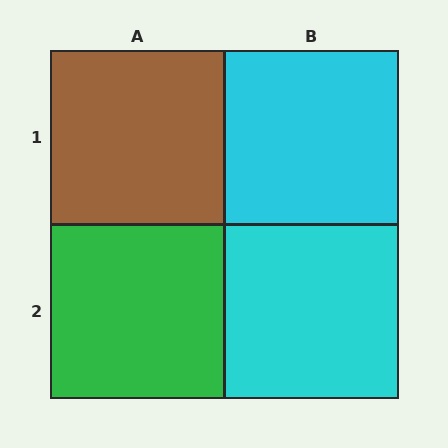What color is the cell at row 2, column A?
Green.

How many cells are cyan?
2 cells are cyan.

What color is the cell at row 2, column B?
Cyan.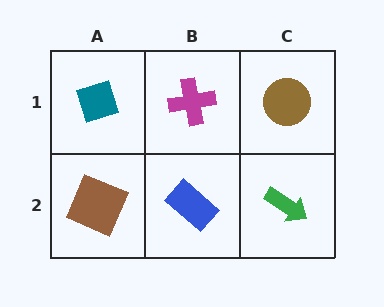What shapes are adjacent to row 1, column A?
A brown square (row 2, column A), a magenta cross (row 1, column B).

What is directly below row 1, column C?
A green arrow.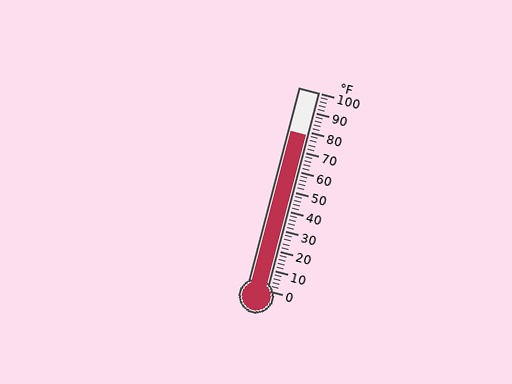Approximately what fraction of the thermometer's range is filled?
The thermometer is filled to approximately 80% of its range.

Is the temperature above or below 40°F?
The temperature is above 40°F.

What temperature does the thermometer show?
The thermometer shows approximately 78°F.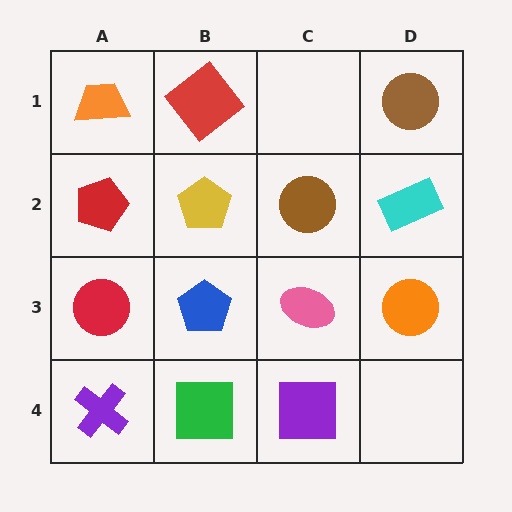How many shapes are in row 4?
3 shapes.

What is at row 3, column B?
A blue pentagon.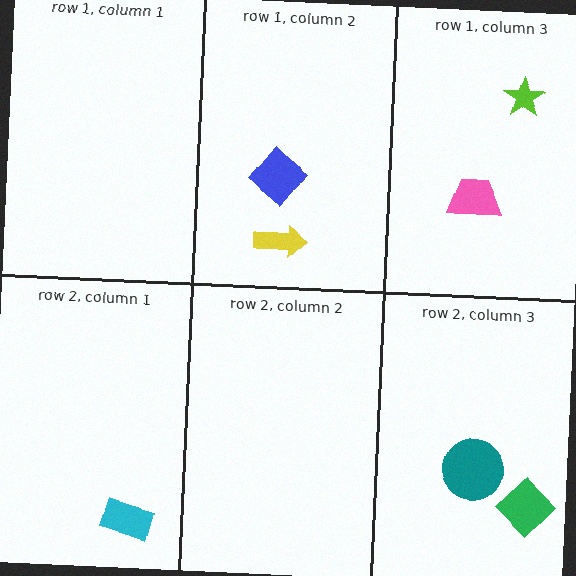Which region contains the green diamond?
The row 2, column 3 region.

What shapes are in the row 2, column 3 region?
The teal circle, the green diamond.